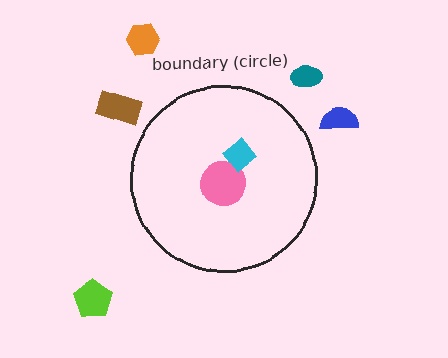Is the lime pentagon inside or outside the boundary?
Outside.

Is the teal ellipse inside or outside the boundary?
Outside.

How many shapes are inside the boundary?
2 inside, 5 outside.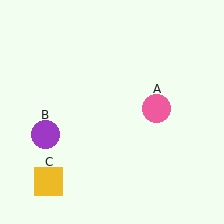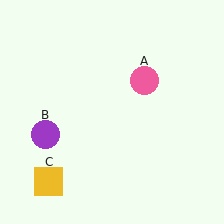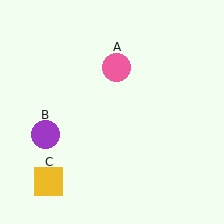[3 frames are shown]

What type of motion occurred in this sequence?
The pink circle (object A) rotated counterclockwise around the center of the scene.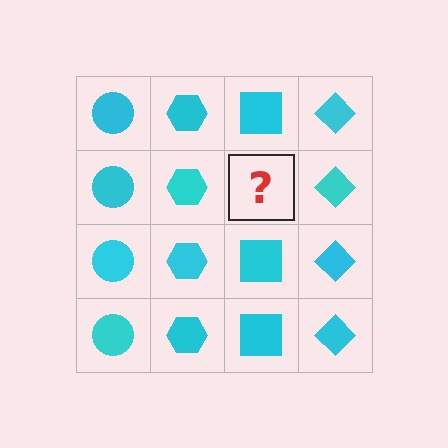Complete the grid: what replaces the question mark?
The question mark should be replaced with a cyan square.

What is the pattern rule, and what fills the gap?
The rule is that each column has a consistent shape. The gap should be filled with a cyan square.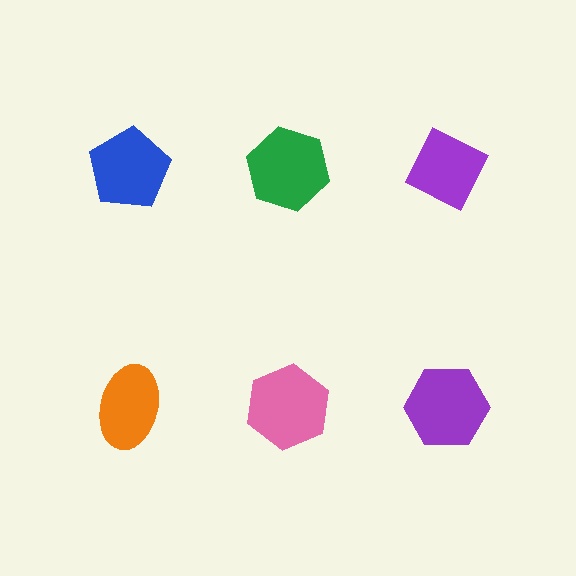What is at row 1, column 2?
A green hexagon.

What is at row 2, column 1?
An orange ellipse.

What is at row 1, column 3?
A purple diamond.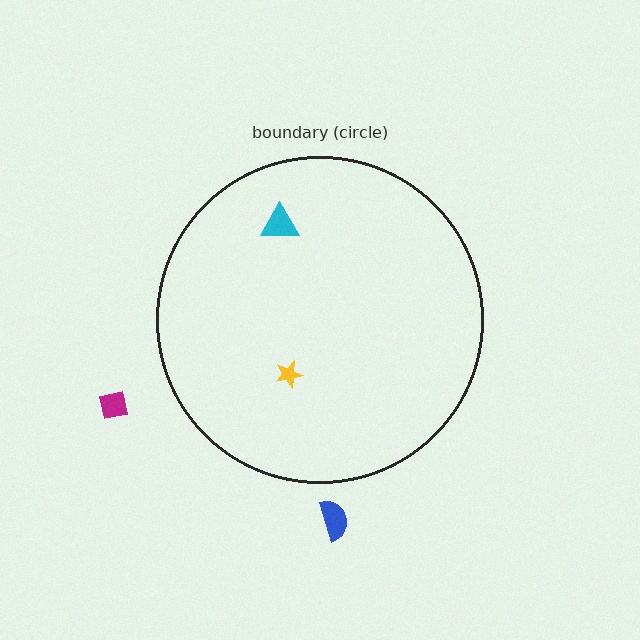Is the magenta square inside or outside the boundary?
Outside.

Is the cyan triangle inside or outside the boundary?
Inside.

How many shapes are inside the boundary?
2 inside, 2 outside.